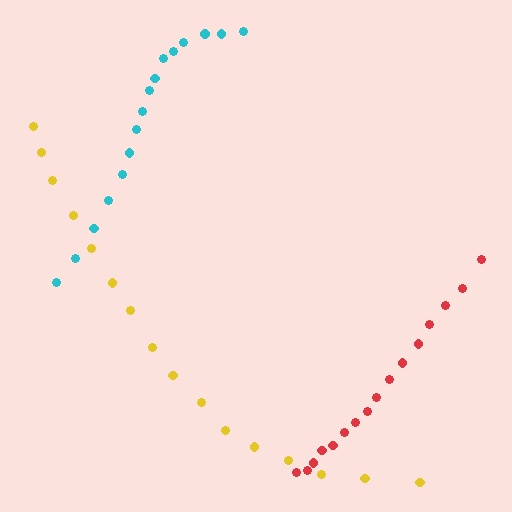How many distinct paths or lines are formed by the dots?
There are 3 distinct paths.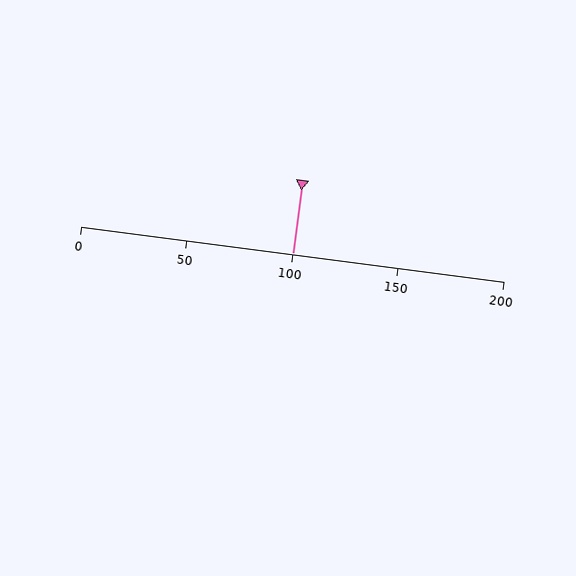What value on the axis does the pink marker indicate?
The marker indicates approximately 100.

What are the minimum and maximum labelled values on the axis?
The axis runs from 0 to 200.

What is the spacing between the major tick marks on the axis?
The major ticks are spaced 50 apart.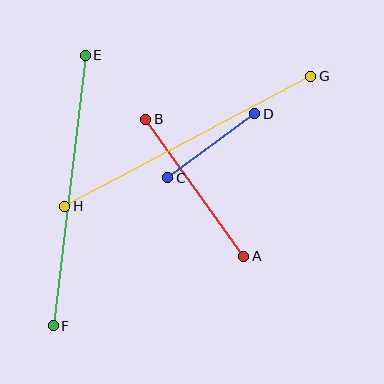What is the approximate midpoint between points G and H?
The midpoint is at approximately (188, 141) pixels.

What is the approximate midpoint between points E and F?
The midpoint is at approximately (69, 191) pixels.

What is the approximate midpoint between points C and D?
The midpoint is at approximately (211, 146) pixels.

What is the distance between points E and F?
The distance is approximately 273 pixels.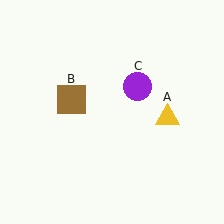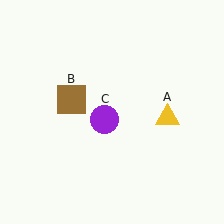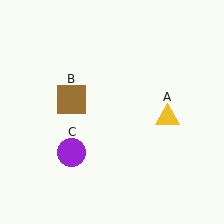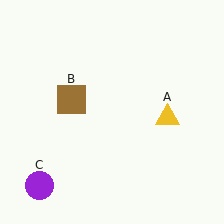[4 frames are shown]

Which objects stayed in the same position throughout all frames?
Yellow triangle (object A) and brown square (object B) remained stationary.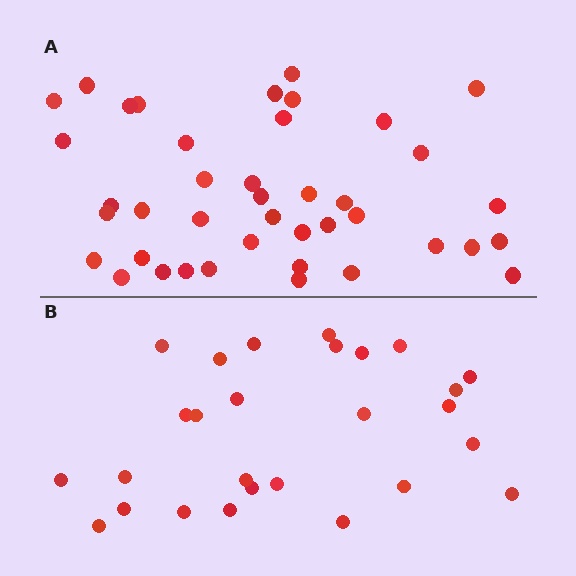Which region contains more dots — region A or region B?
Region A (the top region) has more dots.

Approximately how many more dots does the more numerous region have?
Region A has approximately 15 more dots than region B.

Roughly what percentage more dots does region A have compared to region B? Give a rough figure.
About 50% more.